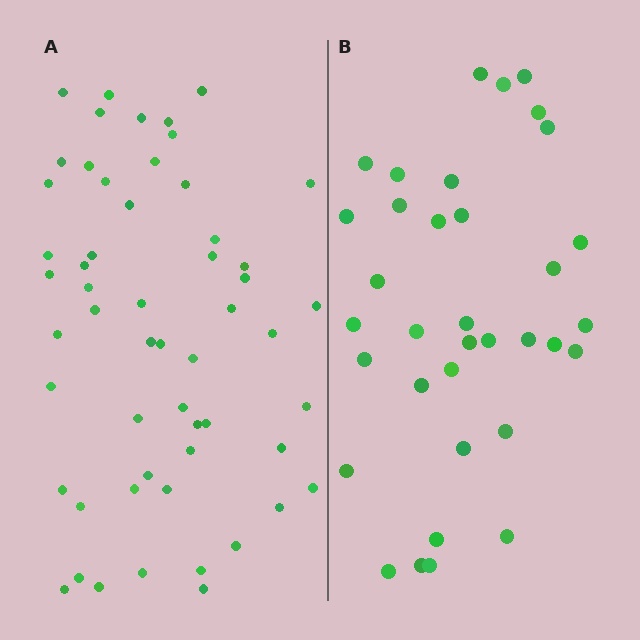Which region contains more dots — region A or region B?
Region A (the left region) has more dots.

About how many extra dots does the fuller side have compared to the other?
Region A has approximately 20 more dots than region B.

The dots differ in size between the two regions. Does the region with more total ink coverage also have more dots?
No. Region B has more total ink coverage because its dots are larger, but region A actually contains more individual dots. Total area can be misleading — the number of items is what matters here.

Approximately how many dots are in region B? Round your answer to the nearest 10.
About 40 dots. (The exact count is 35, which rounds to 40.)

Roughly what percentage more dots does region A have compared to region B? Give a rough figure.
About 55% more.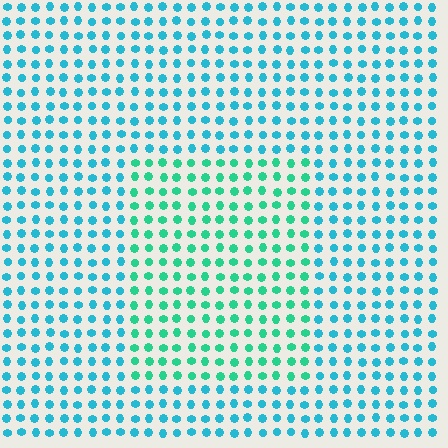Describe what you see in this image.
The image is filled with small cyan elements in a uniform arrangement. A rectangle-shaped region is visible where the elements are tinted to a slightly different hue, forming a subtle color boundary.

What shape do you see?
I see a rectangle.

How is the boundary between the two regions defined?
The boundary is defined purely by a slight shift in hue (about 33 degrees). Spacing, size, and orientation are identical on both sides.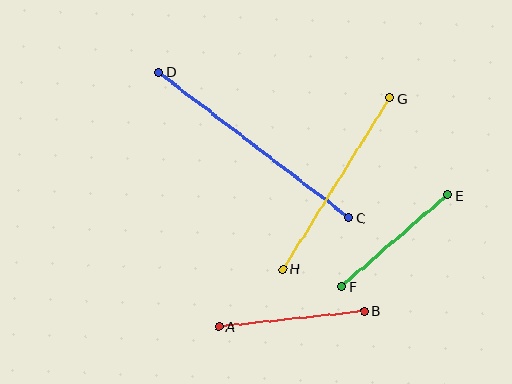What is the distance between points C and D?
The distance is approximately 239 pixels.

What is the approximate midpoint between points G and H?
The midpoint is at approximately (336, 184) pixels.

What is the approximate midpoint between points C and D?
The midpoint is at approximately (254, 145) pixels.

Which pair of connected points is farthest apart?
Points C and D are farthest apart.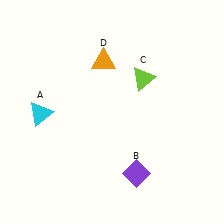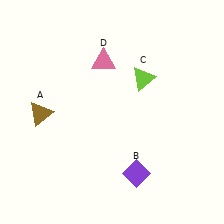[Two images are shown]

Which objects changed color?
A changed from cyan to brown. D changed from orange to pink.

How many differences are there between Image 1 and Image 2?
There are 2 differences between the two images.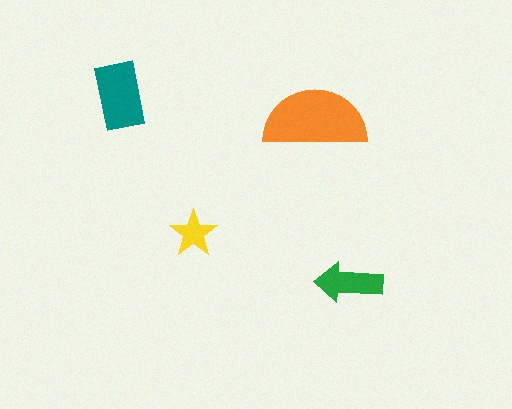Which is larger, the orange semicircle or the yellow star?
The orange semicircle.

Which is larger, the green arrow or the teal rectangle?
The teal rectangle.